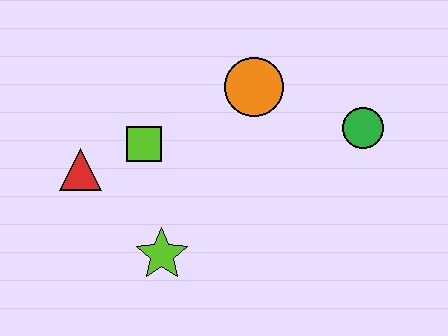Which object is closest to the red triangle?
The lime square is closest to the red triangle.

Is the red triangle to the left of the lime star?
Yes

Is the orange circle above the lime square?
Yes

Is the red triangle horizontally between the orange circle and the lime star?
No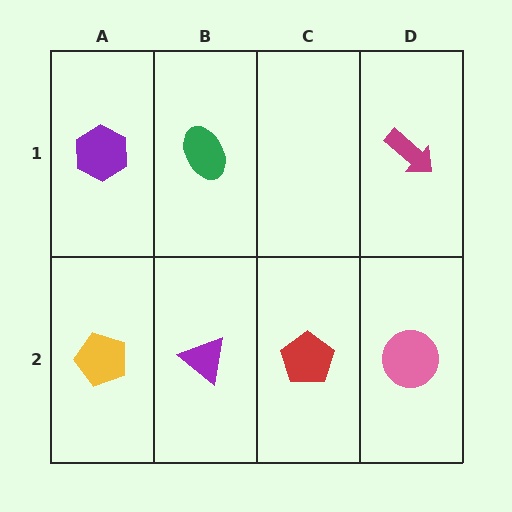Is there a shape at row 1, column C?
No, that cell is empty.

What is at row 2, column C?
A red pentagon.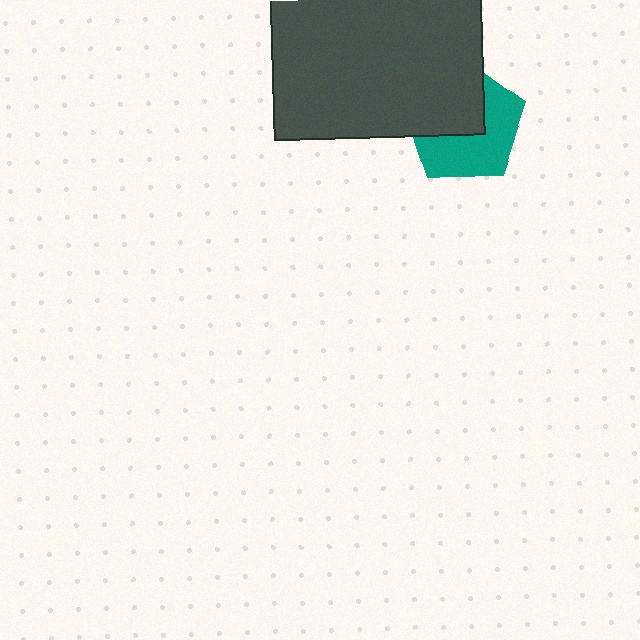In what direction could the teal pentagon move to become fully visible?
The teal pentagon could move toward the lower-right. That would shift it out from behind the dark gray rectangle entirely.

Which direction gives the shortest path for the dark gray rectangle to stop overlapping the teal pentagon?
Moving toward the upper-left gives the shortest separation.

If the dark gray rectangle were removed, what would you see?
You would see the complete teal pentagon.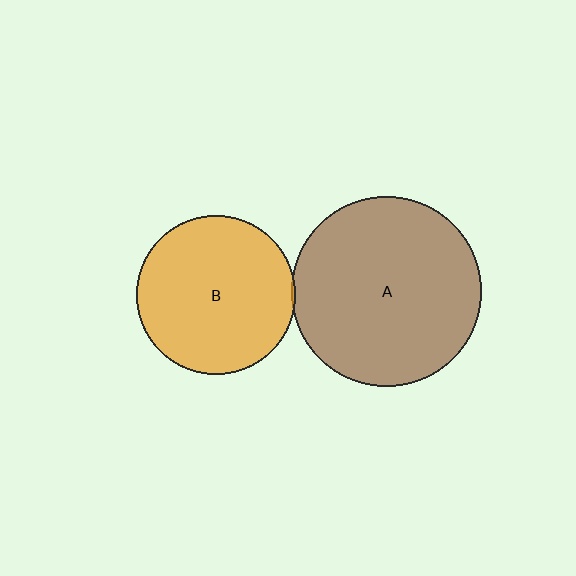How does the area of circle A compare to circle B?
Approximately 1.4 times.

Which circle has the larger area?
Circle A (brown).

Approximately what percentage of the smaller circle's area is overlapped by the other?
Approximately 5%.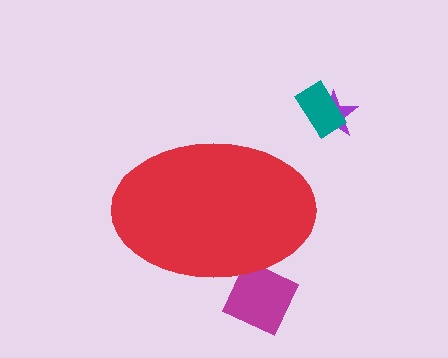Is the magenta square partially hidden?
Yes, the magenta square is partially hidden behind the red ellipse.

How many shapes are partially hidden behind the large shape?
2 shapes are partially hidden.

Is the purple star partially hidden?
No, the purple star is fully visible.